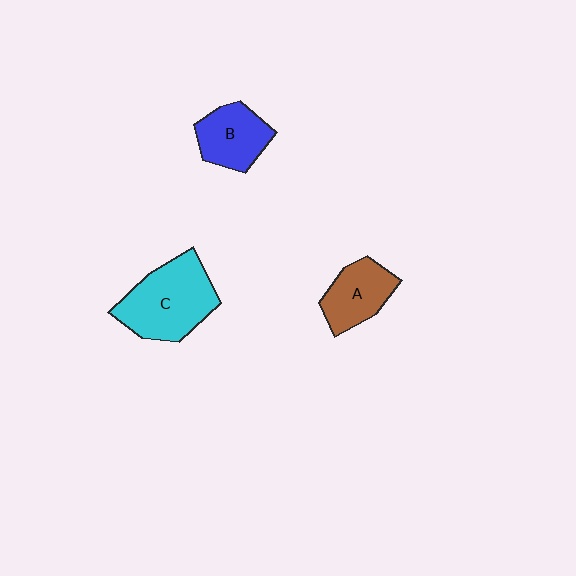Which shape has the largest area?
Shape C (cyan).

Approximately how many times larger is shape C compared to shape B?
Approximately 1.6 times.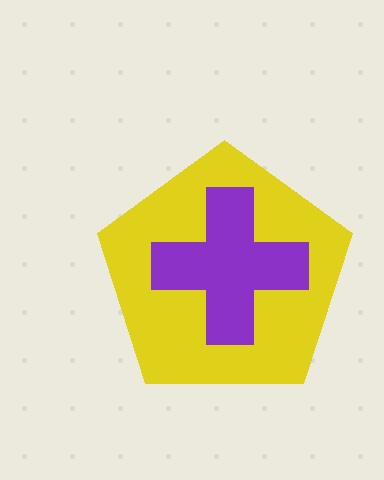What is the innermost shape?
The purple cross.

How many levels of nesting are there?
2.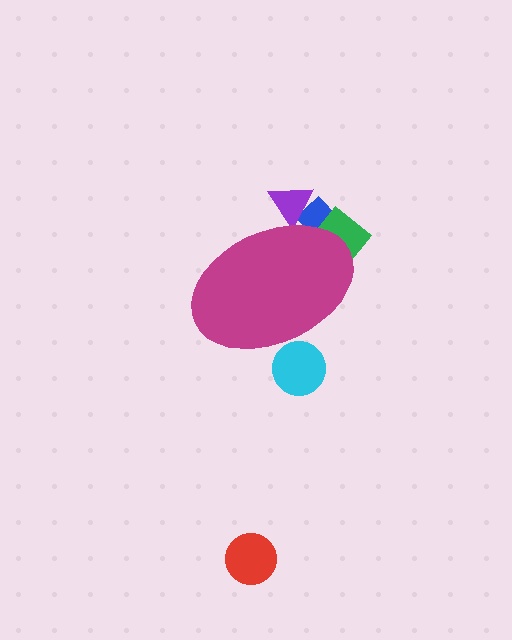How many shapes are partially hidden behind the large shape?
4 shapes are partially hidden.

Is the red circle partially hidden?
No, the red circle is fully visible.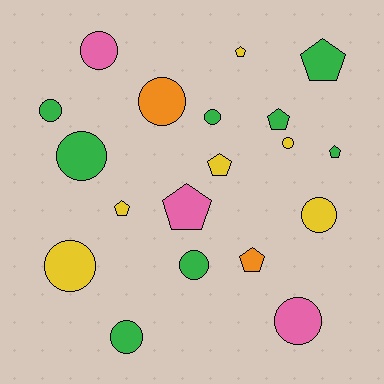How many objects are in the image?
There are 19 objects.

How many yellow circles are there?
There are 3 yellow circles.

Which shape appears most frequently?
Circle, with 11 objects.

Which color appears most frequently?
Green, with 8 objects.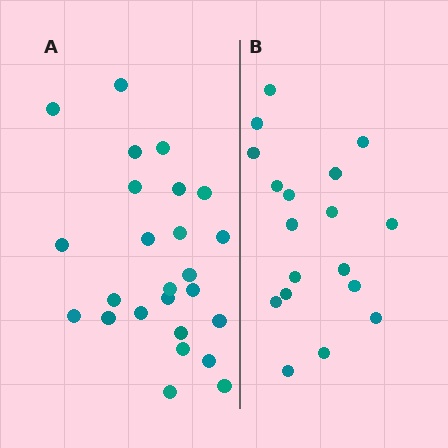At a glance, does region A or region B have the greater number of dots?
Region A (the left region) has more dots.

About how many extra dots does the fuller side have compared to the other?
Region A has roughly 8 or so more dots than region B.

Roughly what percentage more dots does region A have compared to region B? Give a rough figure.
About 40% more.